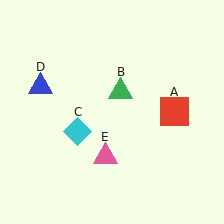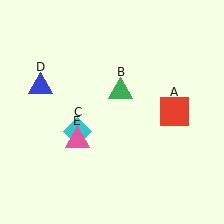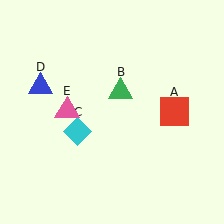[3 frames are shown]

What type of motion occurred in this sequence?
The pink triangle (object E) rotated clockwise around the center of the scene.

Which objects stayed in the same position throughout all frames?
Red square (object A) and green triangle (object B) and cyan diamond (object C) and blue triangle (object D) remained stationary.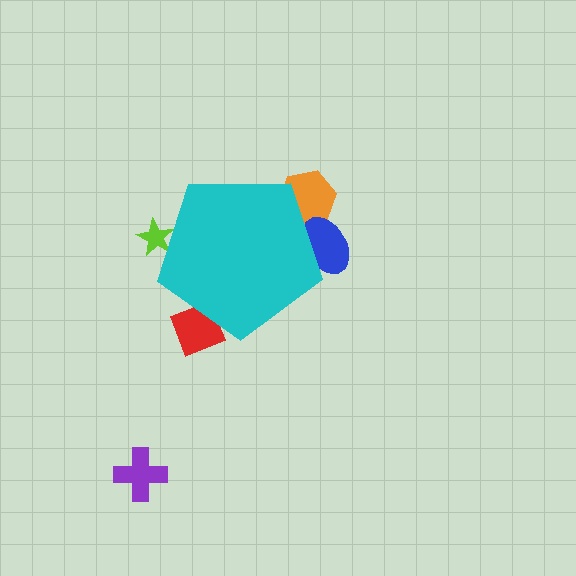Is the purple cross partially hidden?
No, the purple cross is fully visible.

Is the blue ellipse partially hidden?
Yes, the blue ellipse is partially hidden behind the cyan pentagon.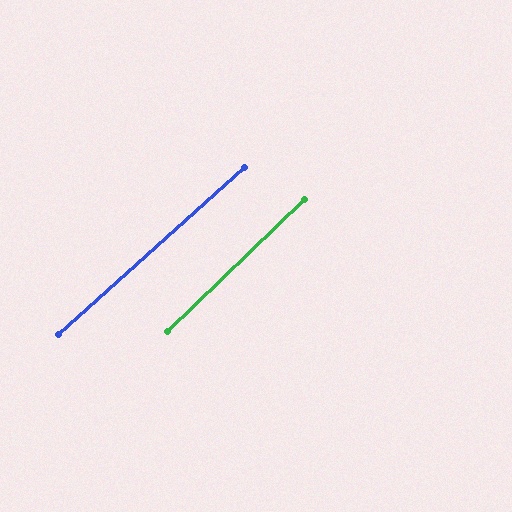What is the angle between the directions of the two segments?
Approximately 2 degrees.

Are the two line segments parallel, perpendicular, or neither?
Parallel — their directions differ by only 1.9°.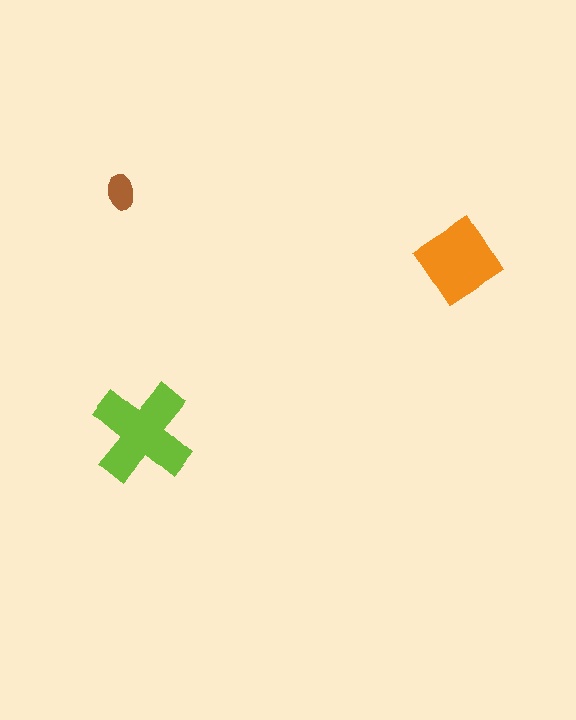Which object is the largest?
The lime cross.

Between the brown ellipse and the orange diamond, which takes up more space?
The orange diamond.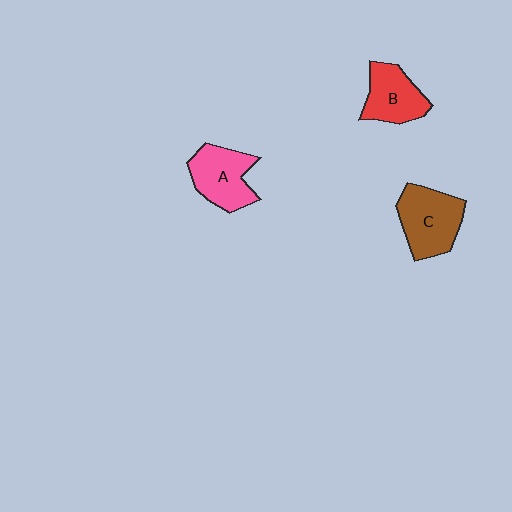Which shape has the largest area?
Shape C (brown).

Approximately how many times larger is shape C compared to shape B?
Approximately 1.2 times.